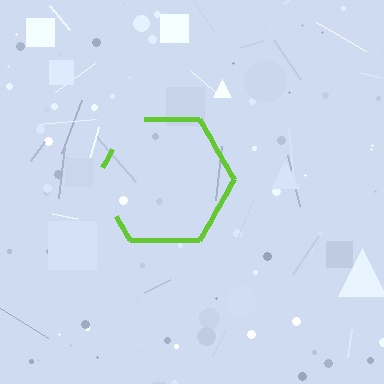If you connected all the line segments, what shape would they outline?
They would outline a hexagon.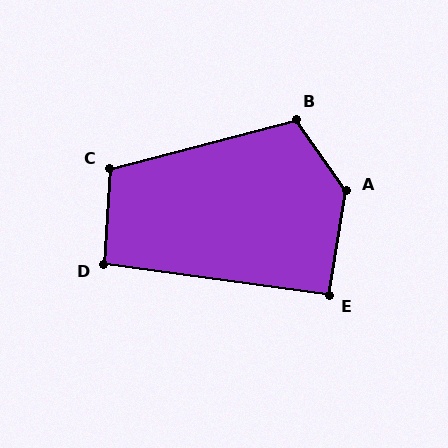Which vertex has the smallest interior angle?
E, at approximately 92 degrees.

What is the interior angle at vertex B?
Approximately 111 degrees (obtuse).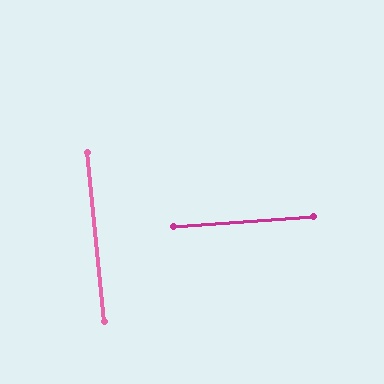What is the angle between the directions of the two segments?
Approximately 89 degrees.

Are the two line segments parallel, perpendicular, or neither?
Perpendicular — they meet at approximately 89°.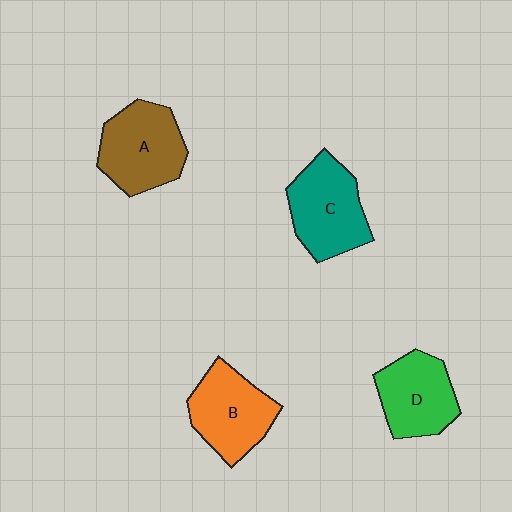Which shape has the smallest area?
Shape D (green).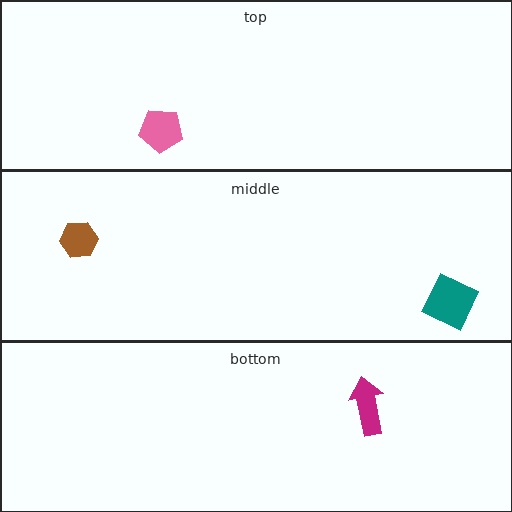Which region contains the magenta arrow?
The bottom region.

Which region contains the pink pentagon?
The top region.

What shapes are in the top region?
The pink pentagon.